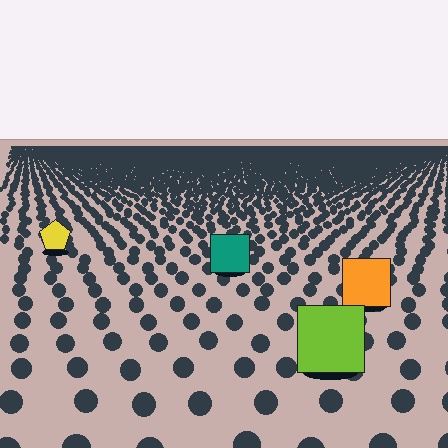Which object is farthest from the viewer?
The yellow pentagon is farthest from the viewer. It appears smaller and the ground texture around it is denser.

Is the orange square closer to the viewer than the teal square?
Yes. The orange square is closer — you can tell from the texture gradient: the ground texture is coarser near it.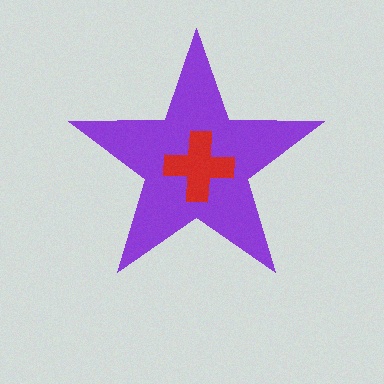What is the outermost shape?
The purple star.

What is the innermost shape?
The red cross.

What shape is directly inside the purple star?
The red cross.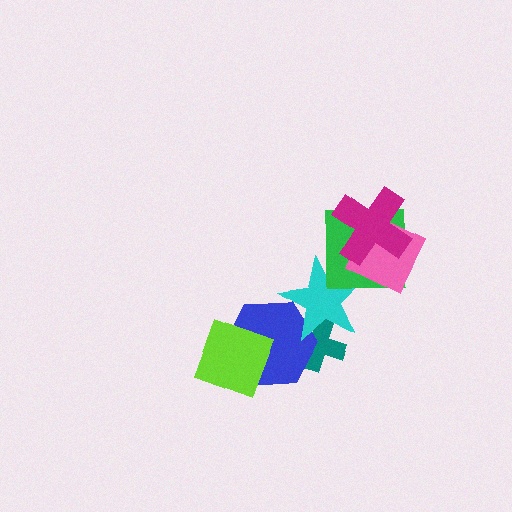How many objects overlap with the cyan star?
3 objects overlap with the cyan star.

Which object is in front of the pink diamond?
The magenta cross is in front of the pink diamond.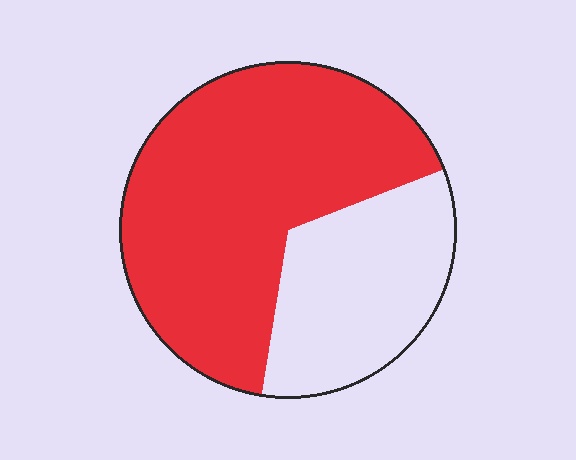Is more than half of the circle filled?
Yes.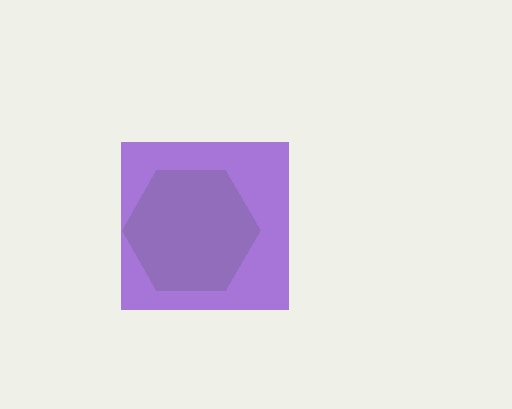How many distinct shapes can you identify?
There are 2 distinct shapes: a lime hexagon, a purple square.